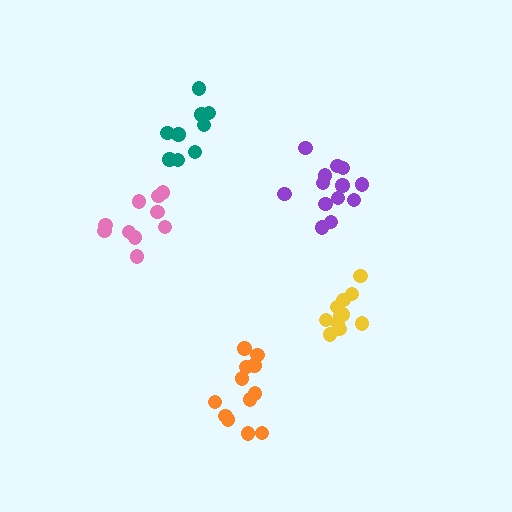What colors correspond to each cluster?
The clusters are colored: purple, orange, yellow, teal, pink.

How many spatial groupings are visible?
There are 5 spatial groupings.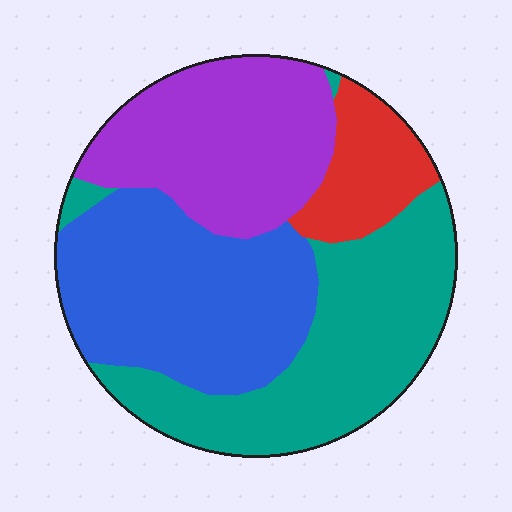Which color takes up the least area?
Red, at roughly 10%.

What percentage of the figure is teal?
Teal takes up about one third (1/3) of the figure.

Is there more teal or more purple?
Teal.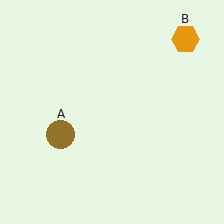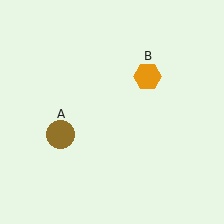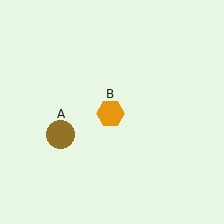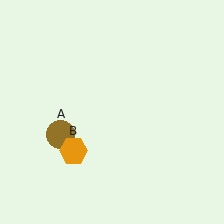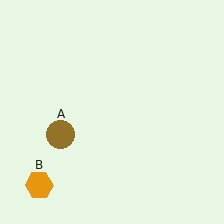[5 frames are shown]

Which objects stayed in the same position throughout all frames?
Brown circle (object A) remained stationary.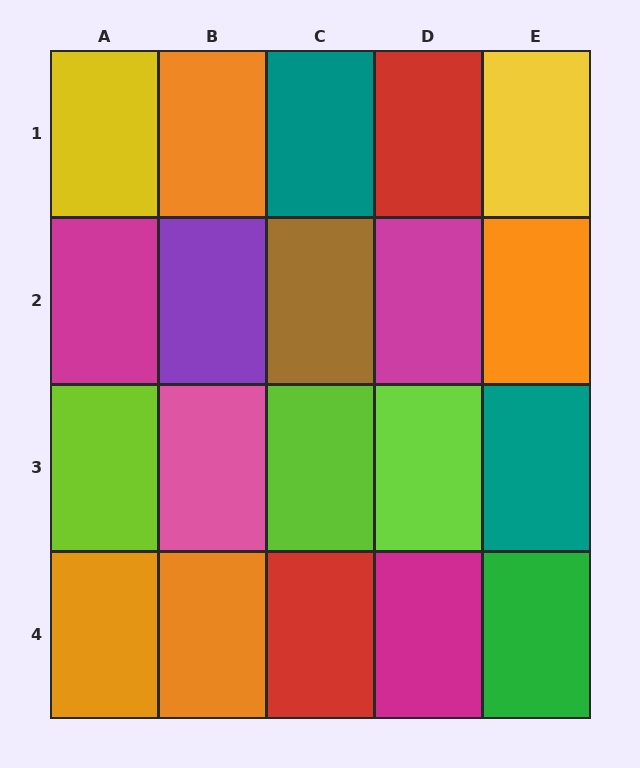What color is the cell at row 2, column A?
Magenta.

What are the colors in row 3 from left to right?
Lime, pink, lime, lime, teal.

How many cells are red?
2 cells are red.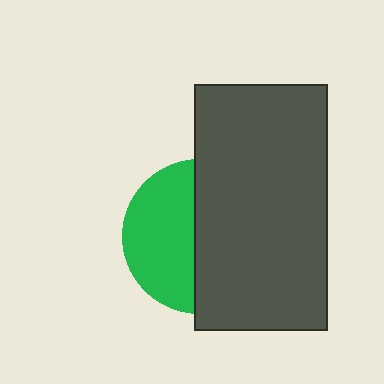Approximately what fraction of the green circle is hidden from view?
Roughly 55% of the green circle is hidden behind the dark gray rectangle.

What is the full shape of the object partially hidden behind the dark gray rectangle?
The partially hidden object is a green circle.